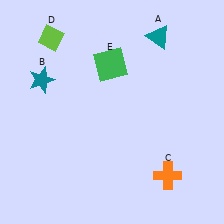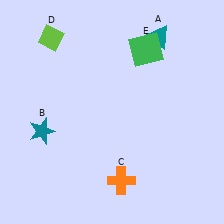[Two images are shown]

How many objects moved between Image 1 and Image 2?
3 objects moved between the two images.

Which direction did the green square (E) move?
The green square (E) moved right.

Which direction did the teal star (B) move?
The teal star (B) moved down.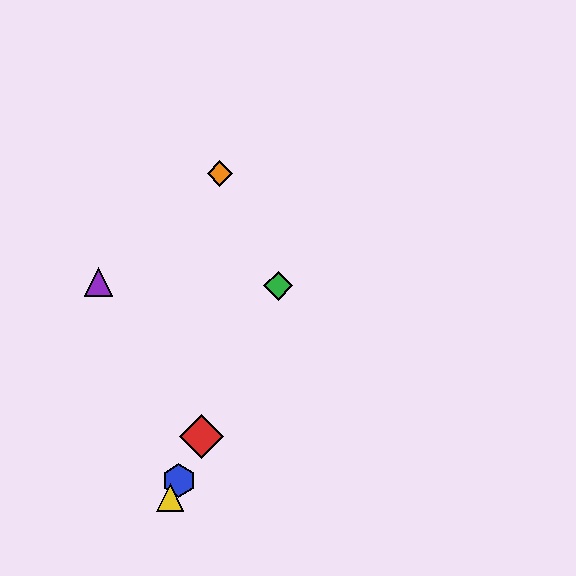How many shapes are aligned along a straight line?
4 shapes (the red diamond, the blue hexagon, the green diamond, the yellow triangle) are aligned along a straight line.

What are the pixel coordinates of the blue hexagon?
The blue hexagon is at (179, 481).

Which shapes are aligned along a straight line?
The red diamond, the blue hexagon, the green diamond, the yellow triangle are aligned along a straight line.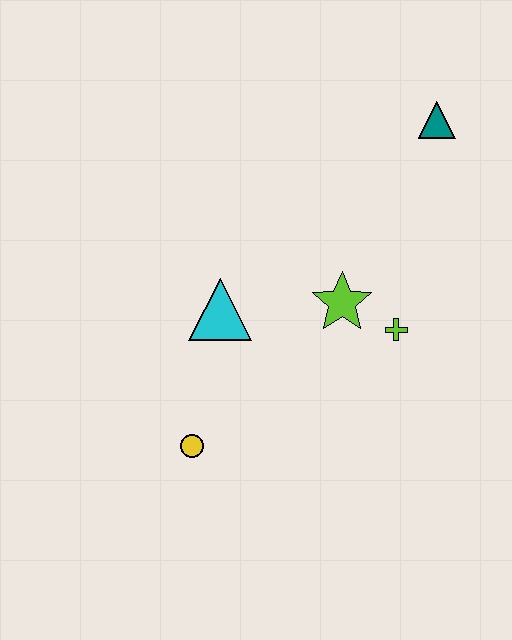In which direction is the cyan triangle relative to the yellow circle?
The cyan triangle is above the yellow circle.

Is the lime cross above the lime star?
No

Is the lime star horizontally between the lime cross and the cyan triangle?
Yes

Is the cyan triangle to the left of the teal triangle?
Yes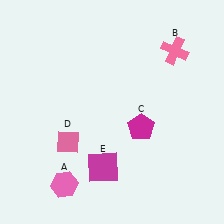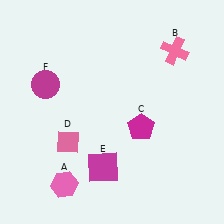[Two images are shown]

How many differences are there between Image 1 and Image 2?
There is 1 difference between the two images.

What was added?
A magenta circle (F) was added in Image 2.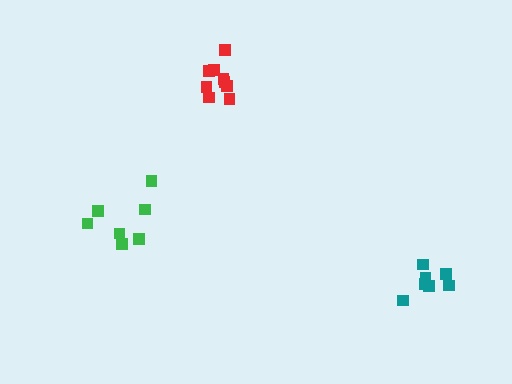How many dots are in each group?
Group 1: 9 dots, Group 2: 7 dots, Group 3: 7 dots (23 total).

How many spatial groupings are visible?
There are 3 spatial groupings.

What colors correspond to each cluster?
The clusters are colored: red, green, teal.